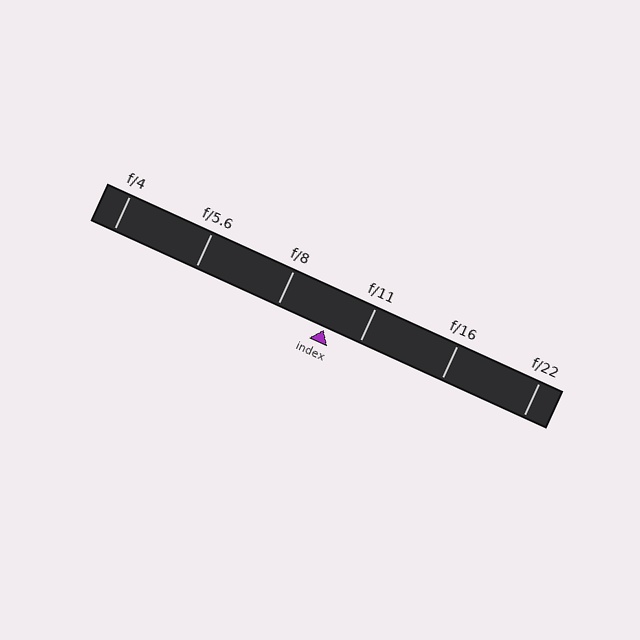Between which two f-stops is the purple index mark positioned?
The index mark is between f/8 and f/11.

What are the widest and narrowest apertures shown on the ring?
The widest aperture shown is f/4 and the narrowest is f/22.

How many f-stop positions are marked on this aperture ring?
There are 6 f-stop positions marked.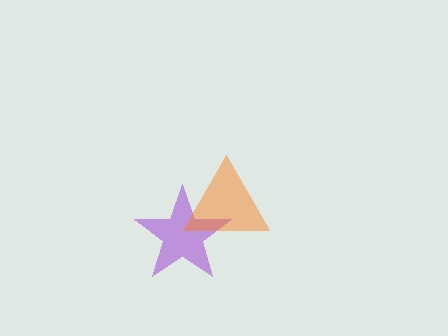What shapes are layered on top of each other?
The layered shapes are: a purple star, an orange triangle.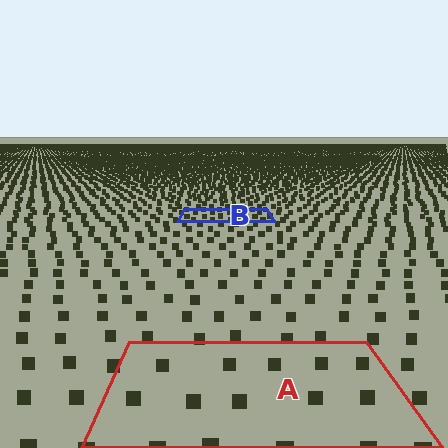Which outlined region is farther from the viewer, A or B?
Region B is farther from the viewer — the texture elements inside it appear smaller and more densely packed.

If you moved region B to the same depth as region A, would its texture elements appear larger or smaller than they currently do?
They would appear larger. At a closer depth, the same texture elements are projected at a bigger on-screen size.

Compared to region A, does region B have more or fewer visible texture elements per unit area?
Region B has more texture elements per unit area — they are packed more densely because it is farther away.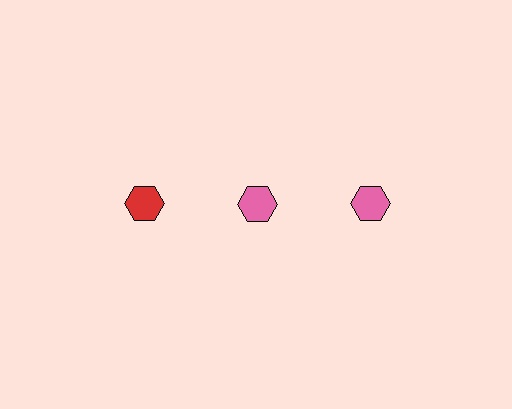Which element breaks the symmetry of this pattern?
The red hexagon in the top row, leftmost column breaks the symmetry. All other shapes are pink hexagons.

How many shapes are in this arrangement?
There are 3 shapes arranged in a grid pattern.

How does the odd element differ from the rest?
It has a different color: red instead of pink.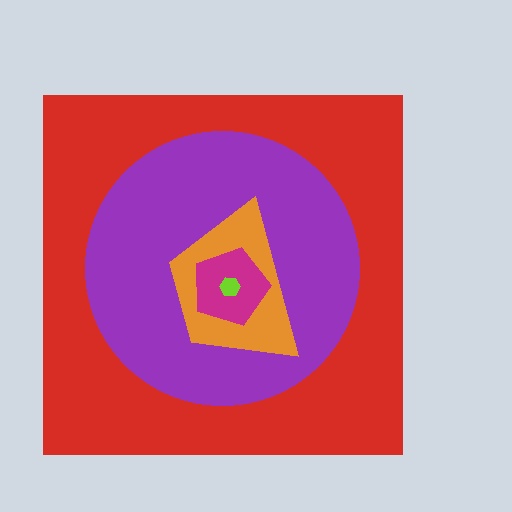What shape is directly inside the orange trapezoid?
The magenta pentagon.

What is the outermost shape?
The red square.